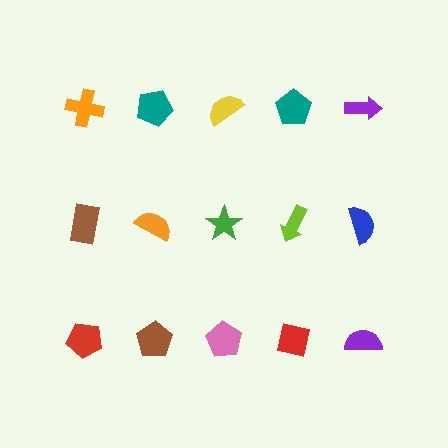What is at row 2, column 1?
A brown rectangle.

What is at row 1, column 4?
A teal pentagon.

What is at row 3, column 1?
A red pentagon.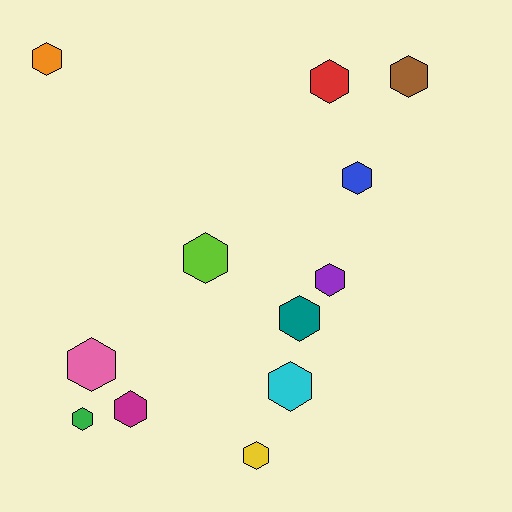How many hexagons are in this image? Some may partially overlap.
There are 12 hexagons.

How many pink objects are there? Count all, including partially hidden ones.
There is 1 pink object.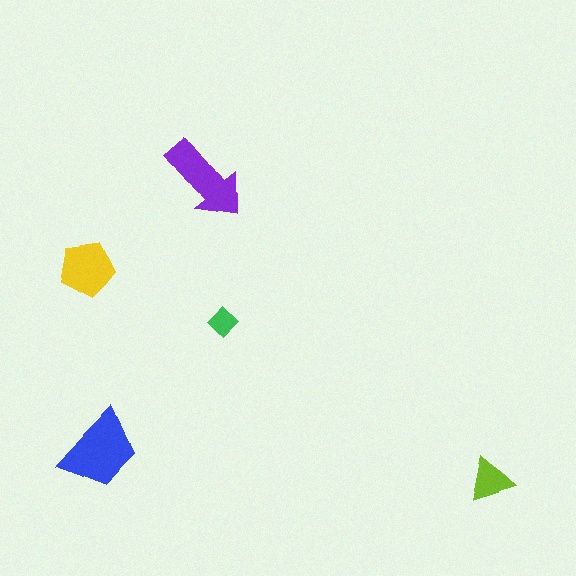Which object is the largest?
The blue trapezoid.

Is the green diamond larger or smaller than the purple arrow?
Smaller.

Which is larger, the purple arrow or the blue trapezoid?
The blue trapezoid.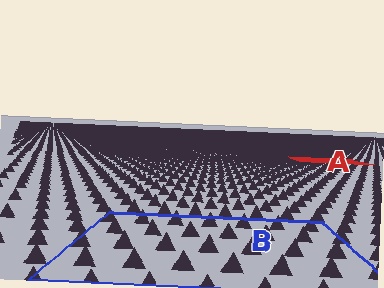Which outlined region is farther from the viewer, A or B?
Region A is farther from the viewer — the texture elements inside it appear smaller and more densely packed.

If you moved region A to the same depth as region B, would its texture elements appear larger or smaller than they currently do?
They would appear larger. At a closer depth, the same texture elements are projected at a bigger on-screen size.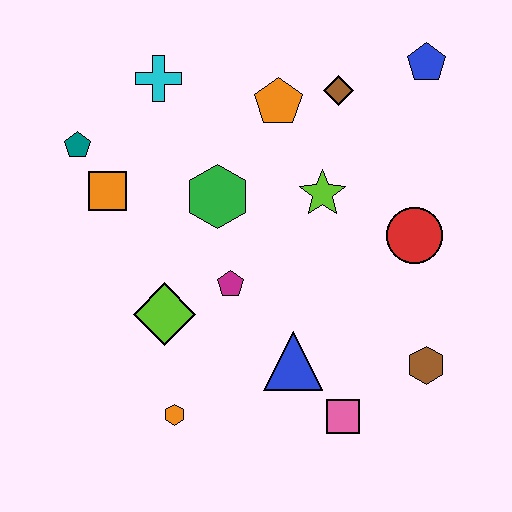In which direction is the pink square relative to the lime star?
The pink square is below the lime star.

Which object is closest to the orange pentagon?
The brown diamond is closest to the orange pentagon.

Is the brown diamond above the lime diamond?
Yes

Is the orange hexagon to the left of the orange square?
No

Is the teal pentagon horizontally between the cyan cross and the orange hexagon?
No